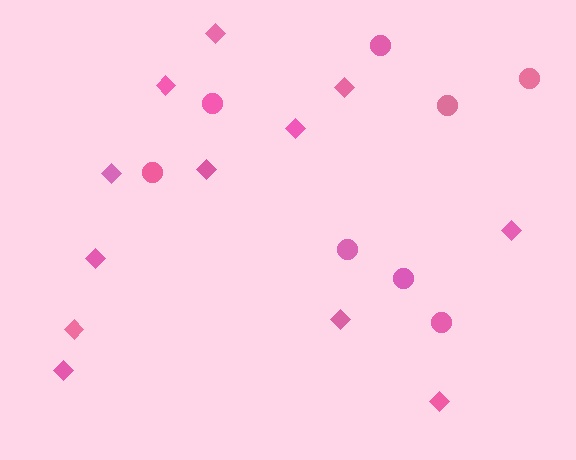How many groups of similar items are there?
There are 2 groups: one group of circles (8) and one group of diamonds (12).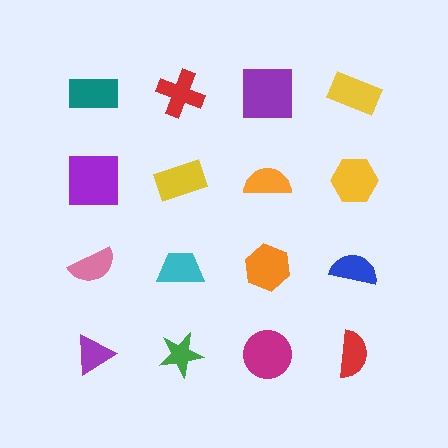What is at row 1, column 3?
A purple square.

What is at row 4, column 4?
A red semicircle.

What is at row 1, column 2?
A red cross.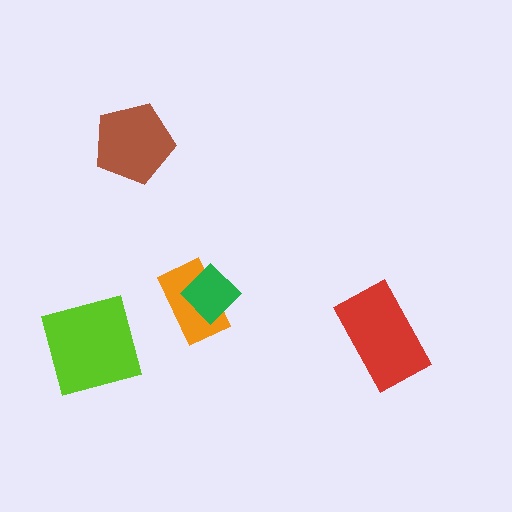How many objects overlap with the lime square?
0 objects overlap with the lime square.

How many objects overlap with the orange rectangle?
1 object overlaps with the orange rectangle.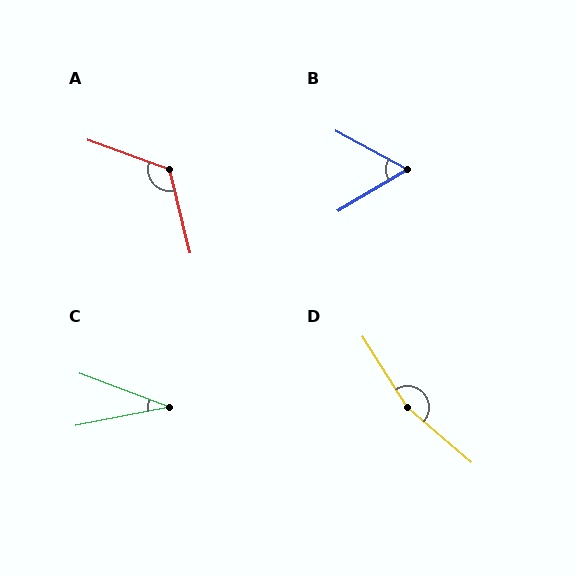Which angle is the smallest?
C, at approximately 32 degrees.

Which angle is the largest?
D, at approximately 163 degrees.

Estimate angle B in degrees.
Approximately 60 degrees.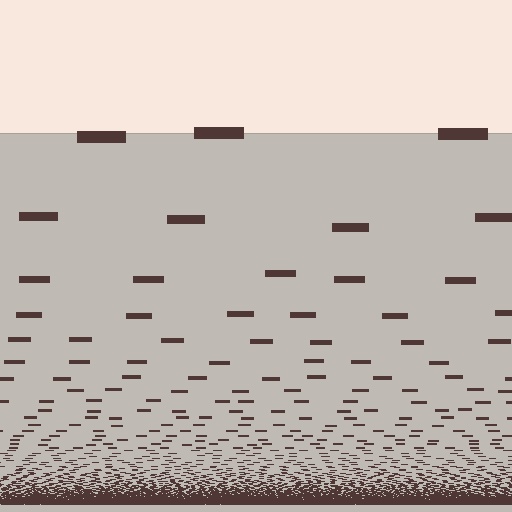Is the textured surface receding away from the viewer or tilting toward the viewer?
The surface appears to tilt toward the viewer. Texture elements get larger and sparser toward the top.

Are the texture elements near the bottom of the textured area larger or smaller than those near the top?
Smaller. The gradient is inverted — elements near the bottom are smaller and denser.